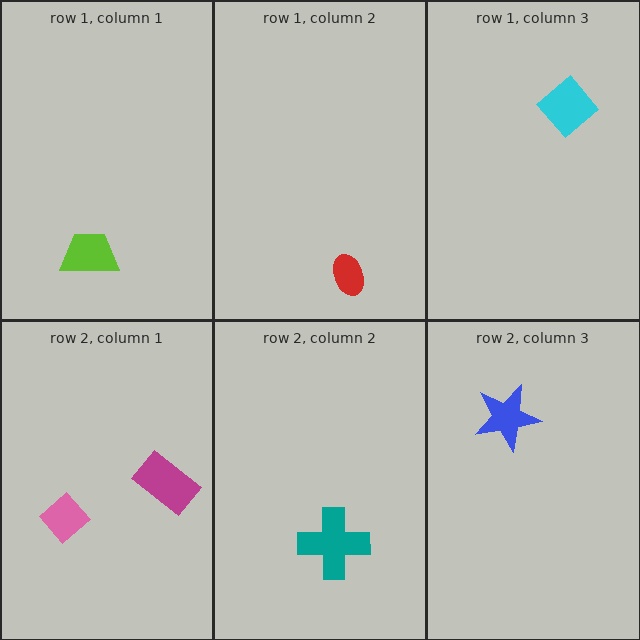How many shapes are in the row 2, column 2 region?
1.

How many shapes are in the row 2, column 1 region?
2.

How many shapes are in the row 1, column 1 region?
1.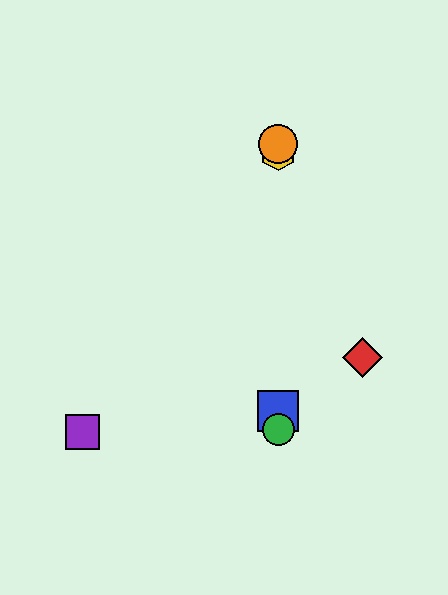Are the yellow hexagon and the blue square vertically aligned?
Yes, both are at x≈278.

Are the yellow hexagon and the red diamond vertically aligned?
No, the yellow hexagon is at x≈278 and the red diamond is at x≈363.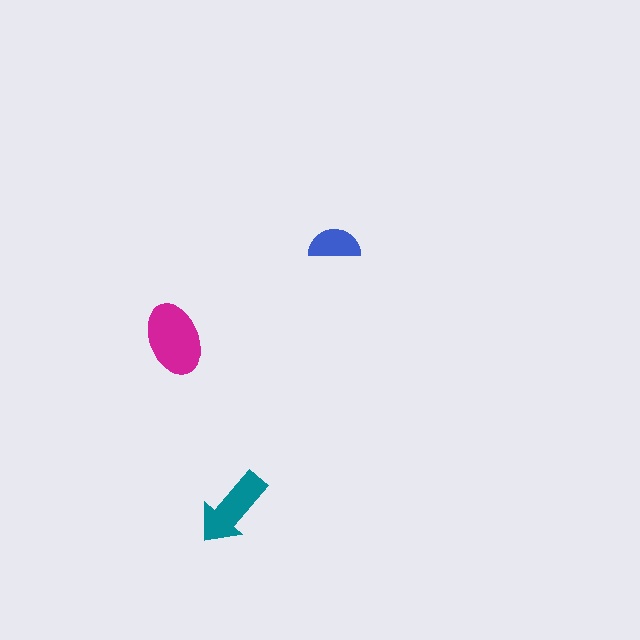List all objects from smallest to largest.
The blue semicircle, the teal arrow, the magenta ellipse.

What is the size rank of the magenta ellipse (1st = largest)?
1st.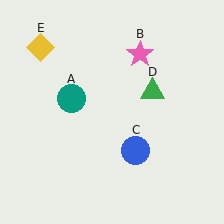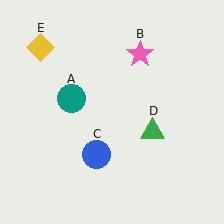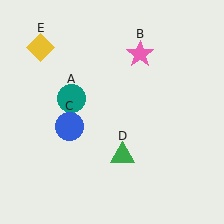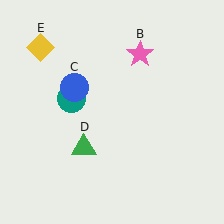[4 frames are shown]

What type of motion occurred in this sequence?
The blue circle (object C), green triangle (object D) rotated clockwise around the center of the scene.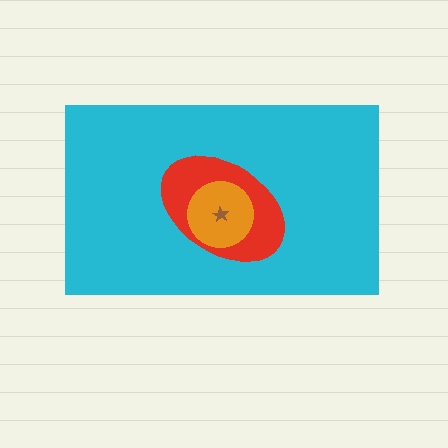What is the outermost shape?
The cyan rectangle.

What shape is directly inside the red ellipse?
The orange circle.